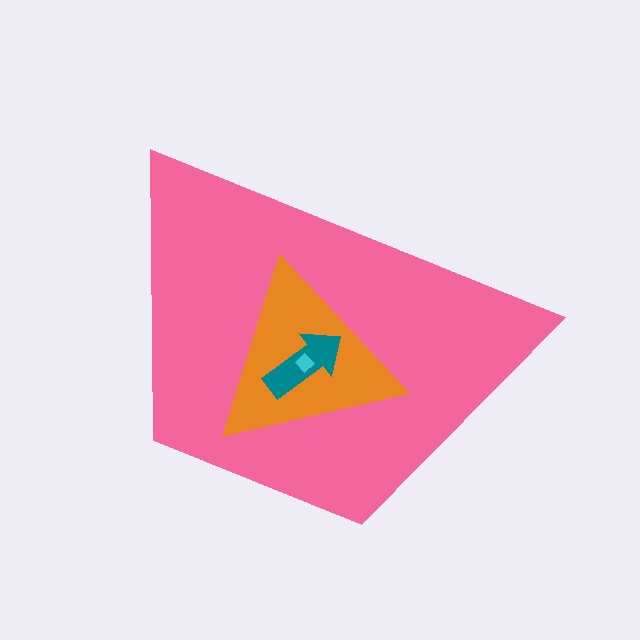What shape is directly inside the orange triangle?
The teal arrow.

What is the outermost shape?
The pink trapezoid.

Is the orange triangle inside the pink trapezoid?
Yes.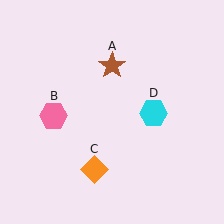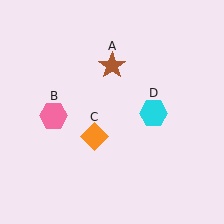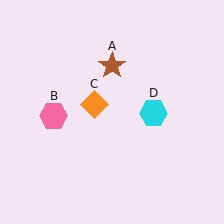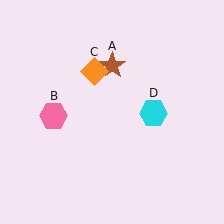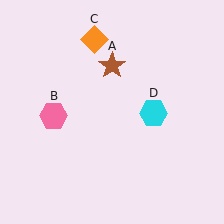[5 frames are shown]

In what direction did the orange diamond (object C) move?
The orange diamond (object C) moved up.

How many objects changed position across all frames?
1 object changed position: orange diamond (object C).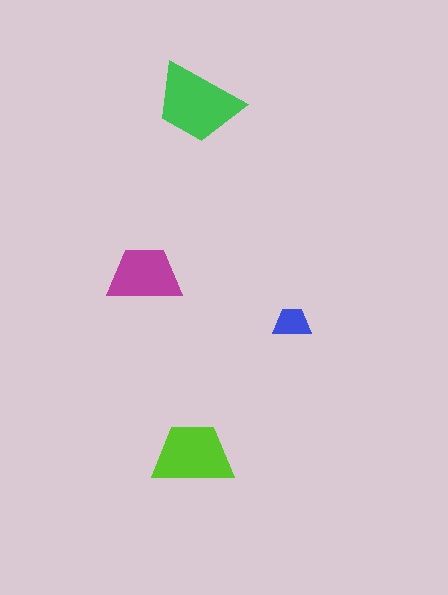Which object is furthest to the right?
The blue trapezoid is rightmost.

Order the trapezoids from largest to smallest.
the green one, the lime one, the magenta one, the blue one.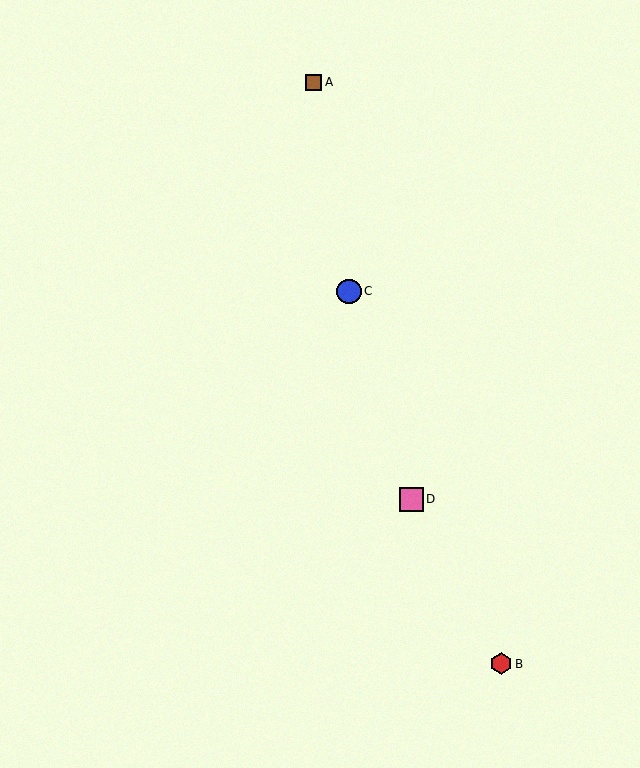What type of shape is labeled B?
Shape B is a red hexagon.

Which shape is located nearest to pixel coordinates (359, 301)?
The blue circle (labeled C) at (349, 291) is nearest to that location.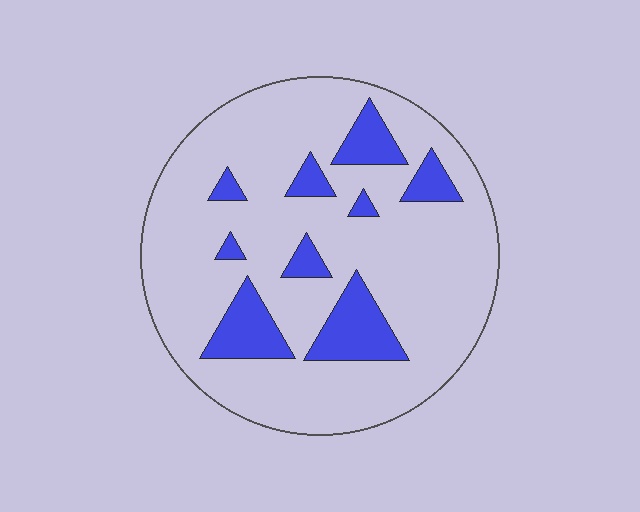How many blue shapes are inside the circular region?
9.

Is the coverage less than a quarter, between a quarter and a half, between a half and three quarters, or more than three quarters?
Less than a quarter.